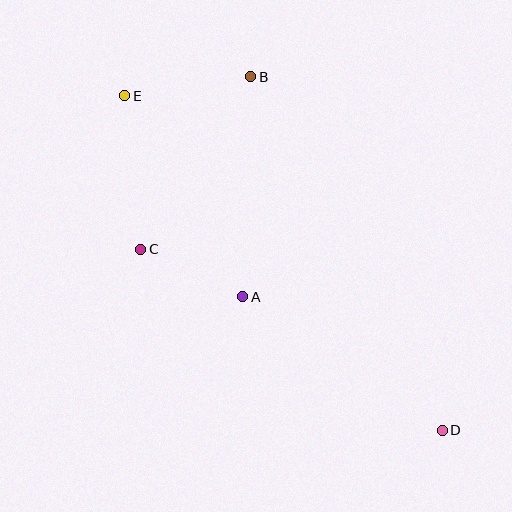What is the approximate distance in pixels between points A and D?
The distance between A and D is approximately 240 pixels.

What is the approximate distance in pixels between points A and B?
The distance between A and B is approximately 220 pixels.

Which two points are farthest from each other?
Points D and E are farthest from each other.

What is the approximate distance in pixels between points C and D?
The distance between C and D is approximately 351 pixels.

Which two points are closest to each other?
Points A and C are closest to each other.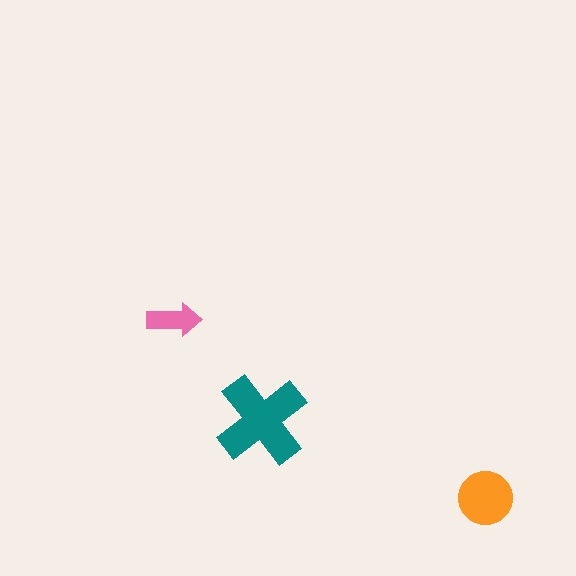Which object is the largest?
The teal cross.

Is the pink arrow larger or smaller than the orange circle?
Smaller.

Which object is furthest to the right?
The orange circle is rightmost.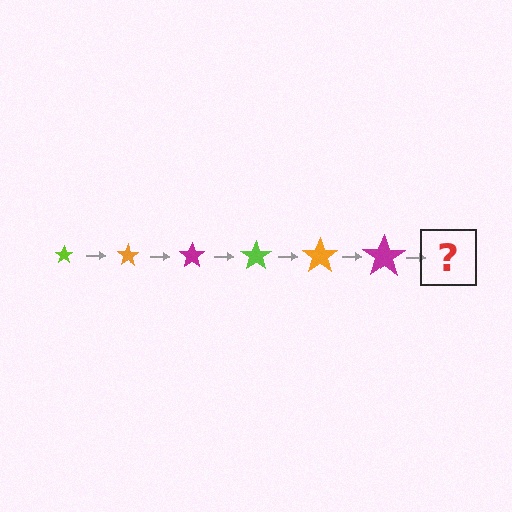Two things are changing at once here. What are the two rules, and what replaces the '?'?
The two rules are that the star grows larger each step and the color cycles through lime, orange, and magenta. The '?' should be a lime star, larger than the previous one.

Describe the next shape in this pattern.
It should be a lime star, larger than the previous one.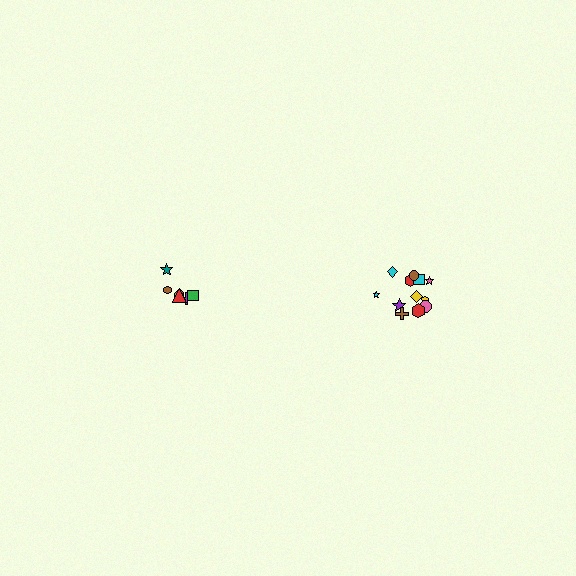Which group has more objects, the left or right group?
The right group.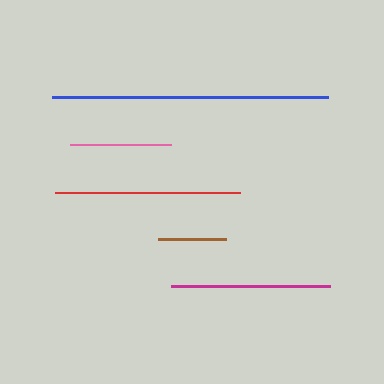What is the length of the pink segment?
The pink segment is approximately 102 pixels long.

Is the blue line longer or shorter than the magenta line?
The blue line is longer than the magenta line.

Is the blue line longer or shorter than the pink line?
The blue line is longer than the pink line.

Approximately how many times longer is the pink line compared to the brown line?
The pink line is approximately 1.5 times the length of the brown line.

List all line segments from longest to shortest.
From longest to shortest: blue, red, magenta, pink, brown.